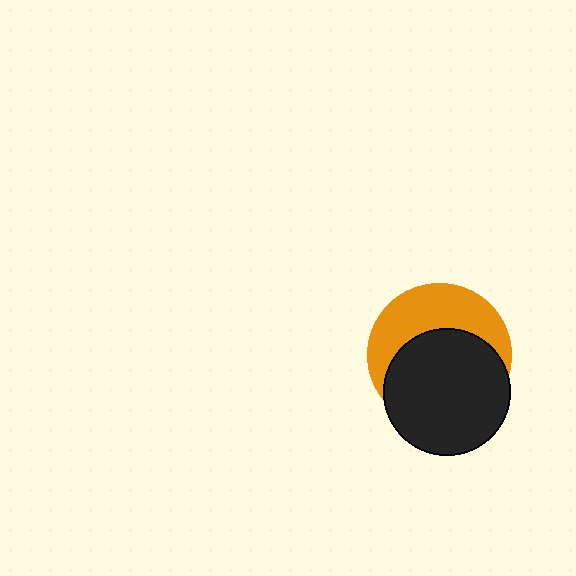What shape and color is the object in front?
The object in front is a black circle.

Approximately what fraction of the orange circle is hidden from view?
Roughly 57% of the orange circle is hidden behind the black circle.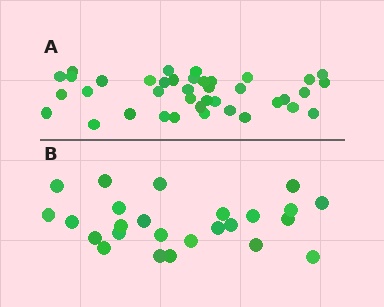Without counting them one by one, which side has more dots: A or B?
Region A (the top region) has more dots.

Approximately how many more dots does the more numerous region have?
Region A has approximately 15 more dots than region B.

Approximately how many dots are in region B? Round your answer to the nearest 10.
About 20 dots. (The exact count is 25, which rounds to 20.)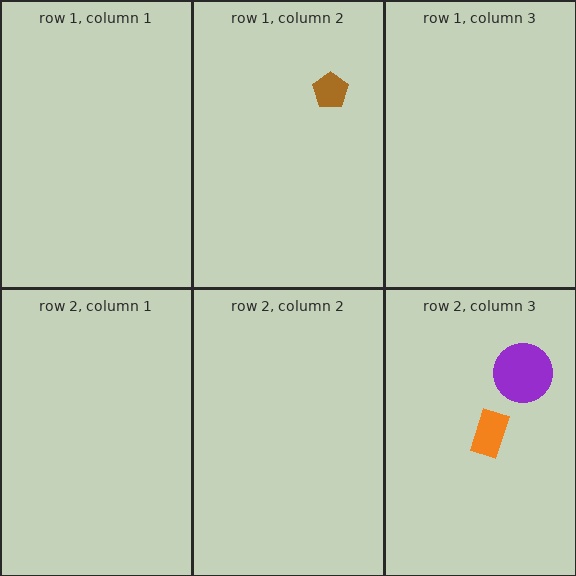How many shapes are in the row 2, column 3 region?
2.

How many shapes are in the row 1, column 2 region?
1.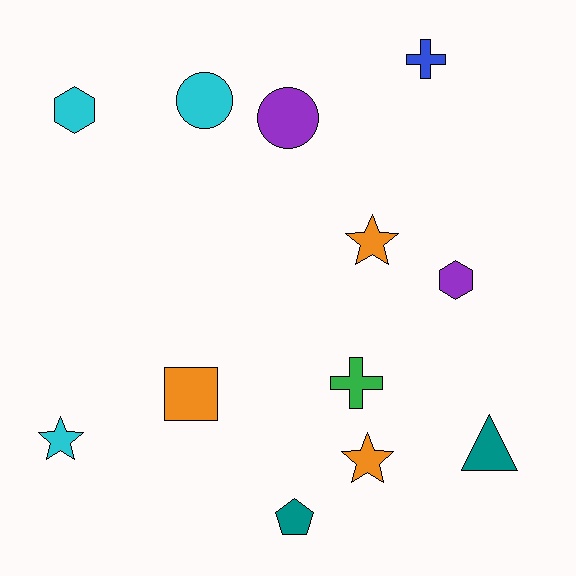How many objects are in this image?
There are 12 objects.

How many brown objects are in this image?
There are no brown objects.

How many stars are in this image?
There are 3 stars.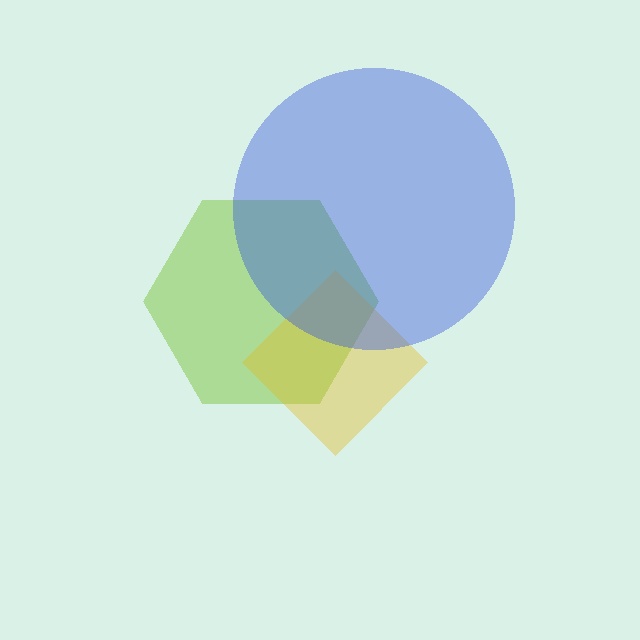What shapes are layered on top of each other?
The layered shapes are: a lime hexagon, a yellow diamond, a blue circle.